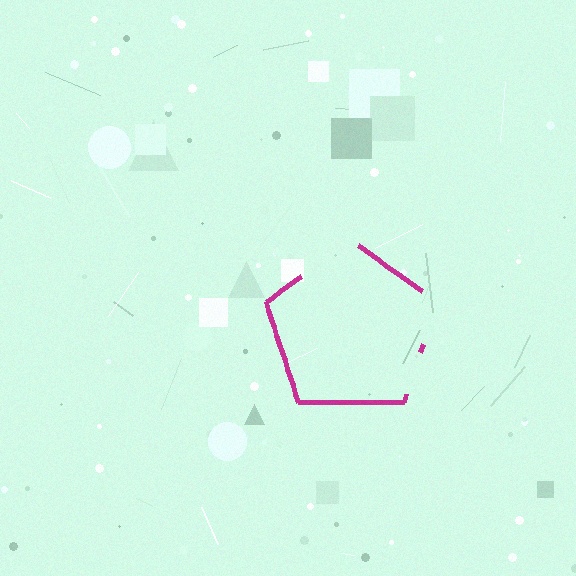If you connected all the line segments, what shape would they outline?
They would outline a pentagon.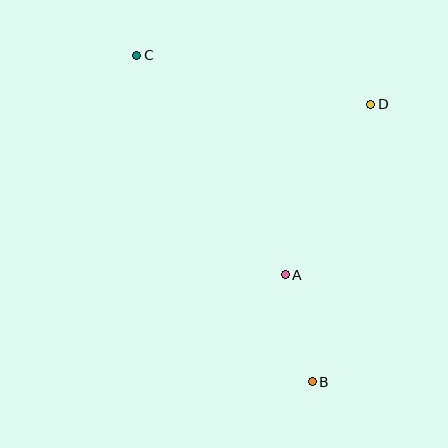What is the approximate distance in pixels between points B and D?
The distance between B and D is approximately 284 pixels.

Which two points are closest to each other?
Points A and B are closest to each other.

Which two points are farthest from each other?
Points B and C are farthest from each other.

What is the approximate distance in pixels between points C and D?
The distance between C and D is approximately 240 pixels.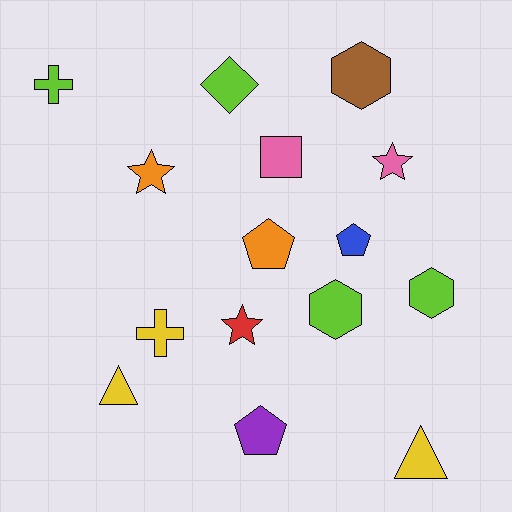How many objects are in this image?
There are 15 objects.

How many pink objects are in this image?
There are 2 pink objects.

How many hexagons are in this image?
There are 3 hexagons.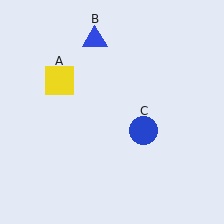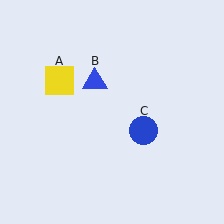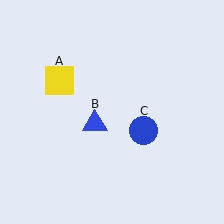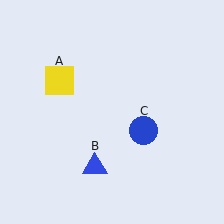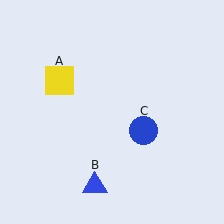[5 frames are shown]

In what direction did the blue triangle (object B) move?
The blue triangle (object B) moved down.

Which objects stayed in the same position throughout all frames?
Yellow square (object A) and blue circle (object C) remained stationary.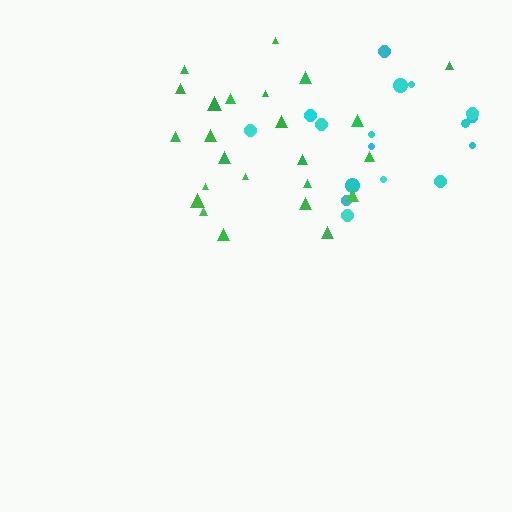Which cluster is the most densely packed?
Green.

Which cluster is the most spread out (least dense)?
Cyan.